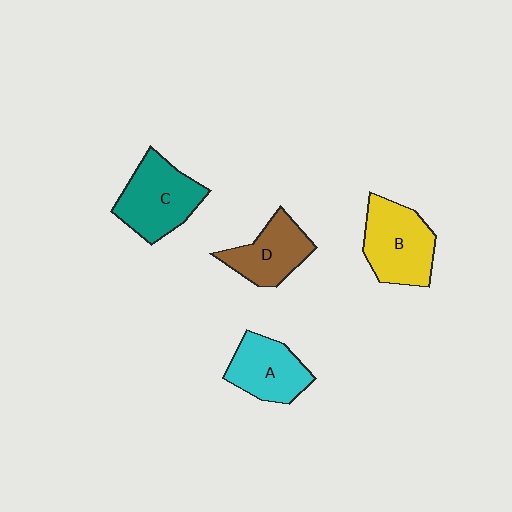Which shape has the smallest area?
Shape D (brown).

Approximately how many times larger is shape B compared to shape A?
Approximately 1.2 times.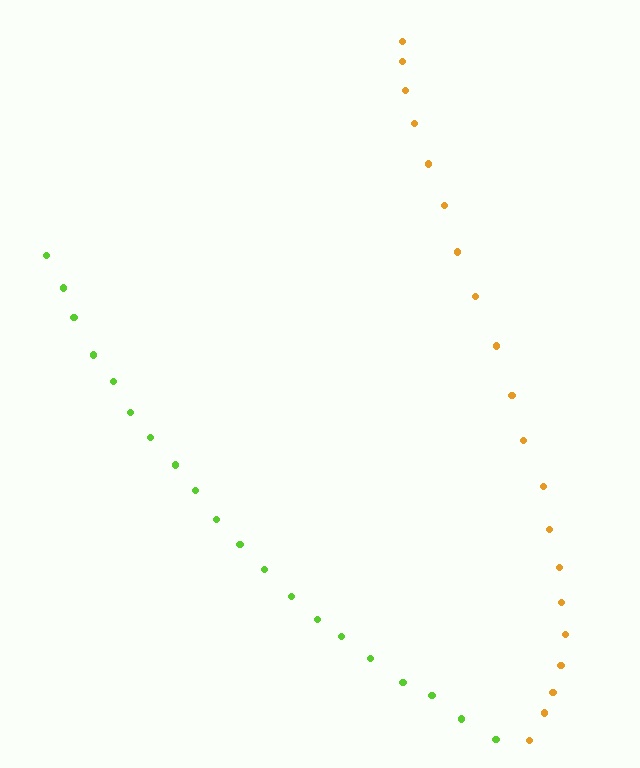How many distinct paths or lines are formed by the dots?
There are 2 distinct paths.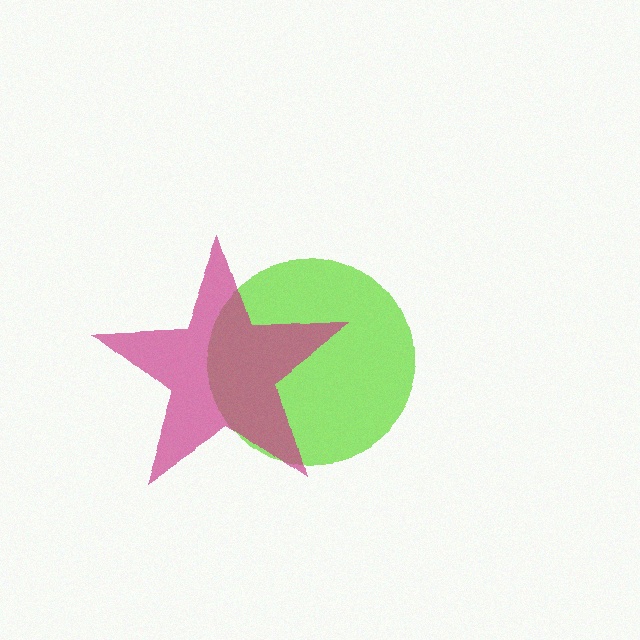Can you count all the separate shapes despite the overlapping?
Yes, there are 2 separate shapes.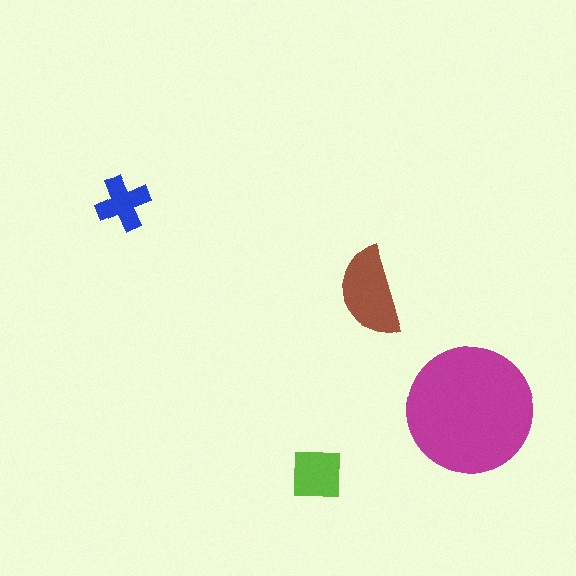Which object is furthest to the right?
The magenta circle is rightmost.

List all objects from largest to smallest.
The magenta circle, the brown semicircle, the lime square, the blue cross.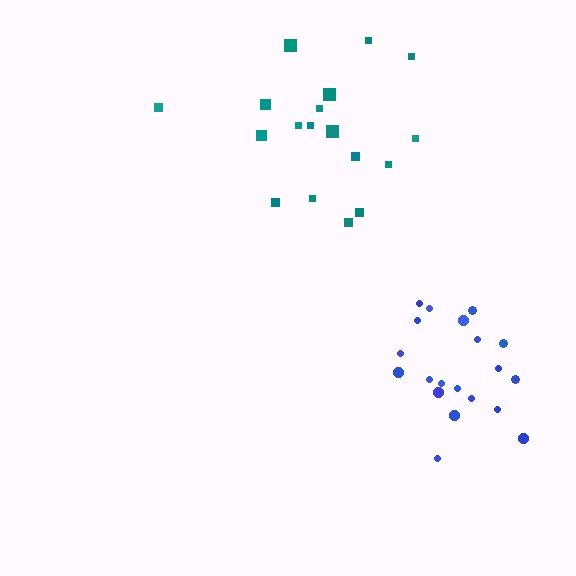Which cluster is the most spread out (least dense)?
Teal.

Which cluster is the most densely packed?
Blue.